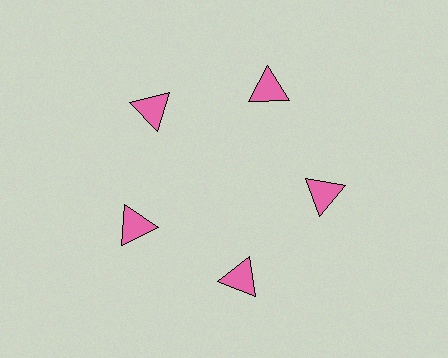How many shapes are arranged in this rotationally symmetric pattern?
There are 5 shapes, arranged in 5 groups of 1.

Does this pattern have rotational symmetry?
Yes, this pattern has 5-fold rotational symmetry. It looks the same after rotating 72 degrees around the center.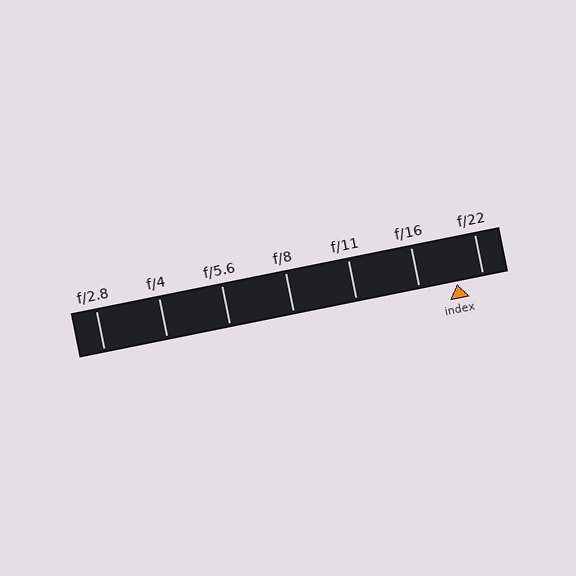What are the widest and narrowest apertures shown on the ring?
The widest aperture shown is f/2.8 and the narrowest is f/22.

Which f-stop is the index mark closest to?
The index mark is closest to f/22.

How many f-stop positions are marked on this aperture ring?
There are 7 f-stop positions marked.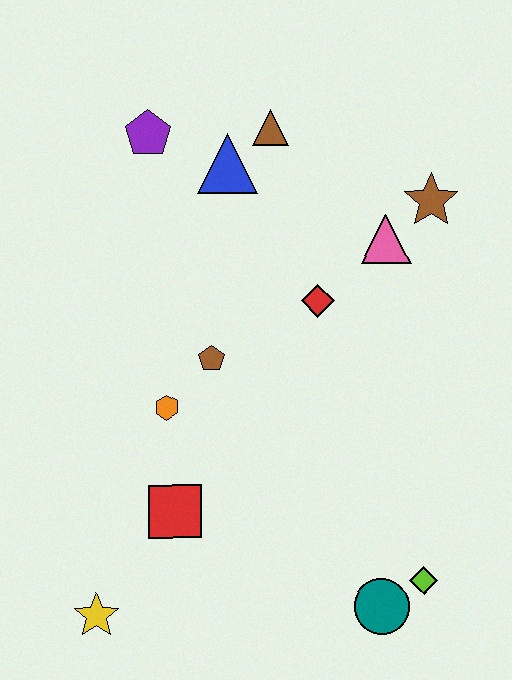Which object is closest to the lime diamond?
The teal circle is closest to the lime diamond.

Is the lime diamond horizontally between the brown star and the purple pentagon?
Yes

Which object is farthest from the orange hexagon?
The brown star is farthest from the orange hexagon.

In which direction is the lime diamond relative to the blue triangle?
The lime diamond is below the blue triangle.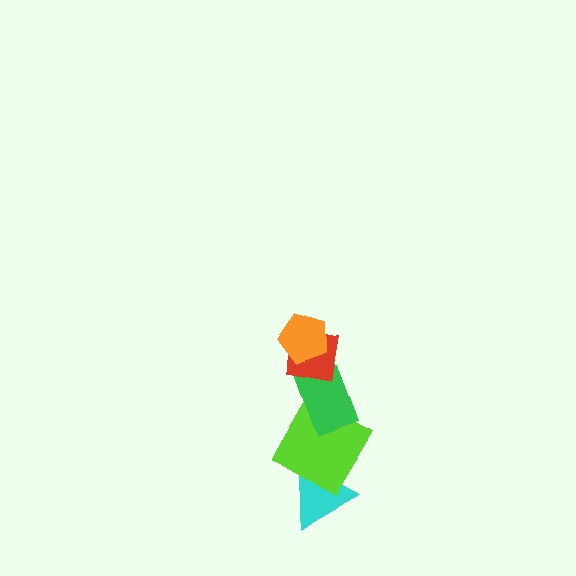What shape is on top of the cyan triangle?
The lime diamond is on top of the cyan triangle.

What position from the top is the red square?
The red square is 2nd from the top.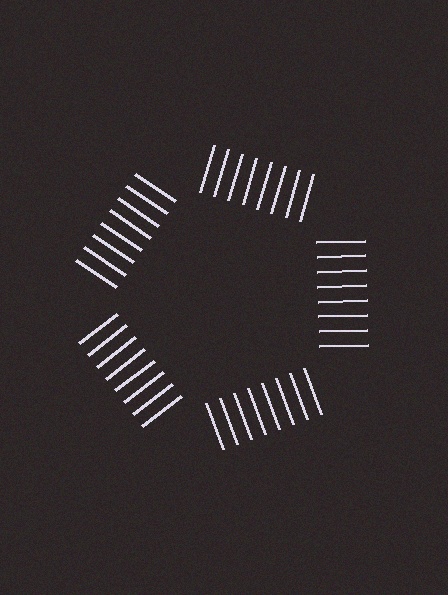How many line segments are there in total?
40 — 8 along each of the 5 edges.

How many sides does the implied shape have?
5 sides — the line-ends trace a pentagon.